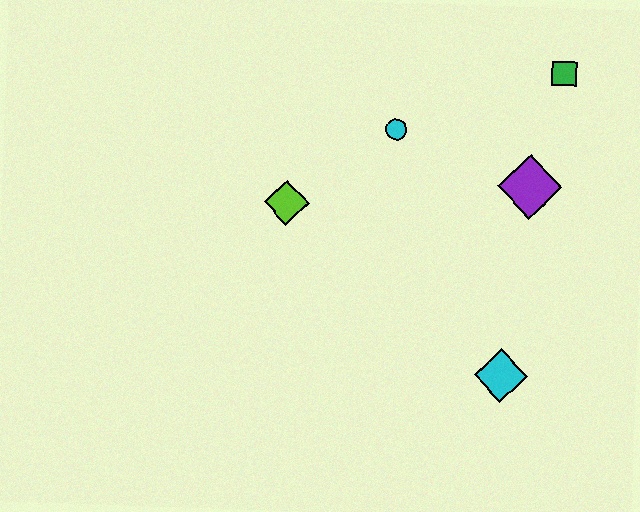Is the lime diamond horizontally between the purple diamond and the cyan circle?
No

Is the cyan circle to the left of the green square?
Yes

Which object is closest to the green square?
The purple diamond is closest to the green square.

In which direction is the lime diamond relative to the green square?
The lime diamond is to the left of the green square.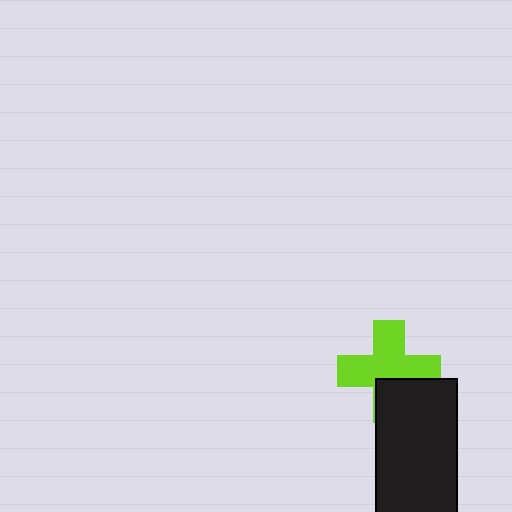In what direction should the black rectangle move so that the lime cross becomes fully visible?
The black rectangle should move down. That is the shortest direction to clear the overlap and leave the lime cross fully visible.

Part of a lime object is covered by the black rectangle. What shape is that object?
It is a cross.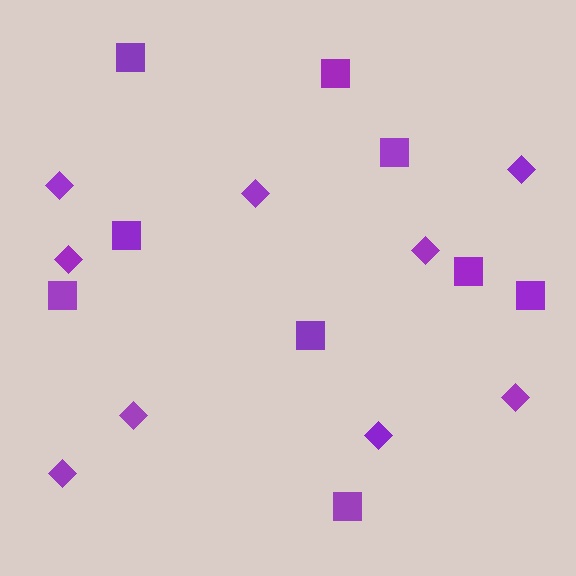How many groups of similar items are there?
There are 2 groups: one group of squares (9) and one group of diamonds (9).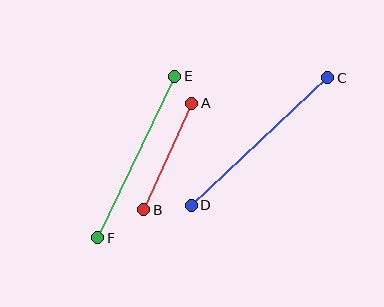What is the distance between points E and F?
The distance is approximately 179 pixels.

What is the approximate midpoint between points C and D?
The midpoint is at approximately (260, 141) pixels.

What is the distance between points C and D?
The distance is approximately 187 pixels.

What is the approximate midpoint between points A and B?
The midpoint is at approximately (168, 157) pixels.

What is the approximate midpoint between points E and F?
The midpoint is at approximately (136, 157) pixels.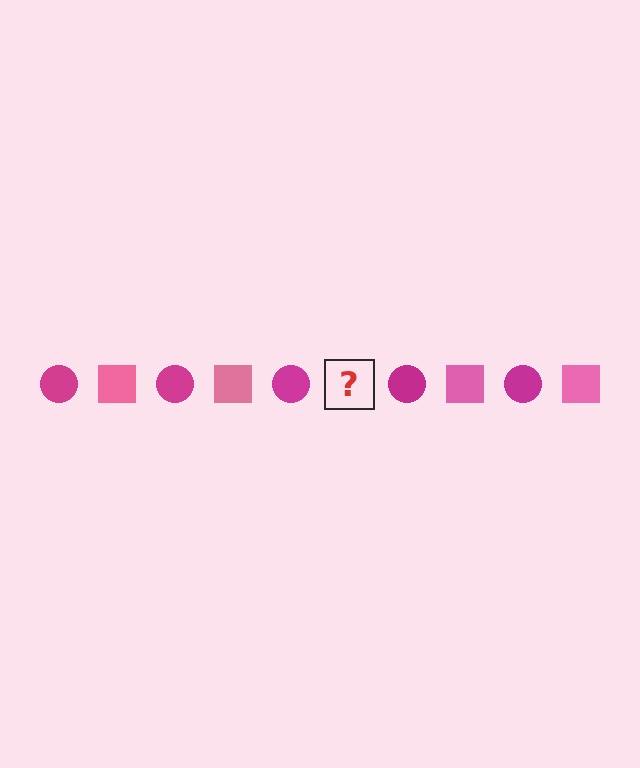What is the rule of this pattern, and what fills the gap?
The rule is that the pattern alternates between magenta circle and pink square. The gap should be filled with a pink square.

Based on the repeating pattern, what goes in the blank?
The blank should be a pink square.